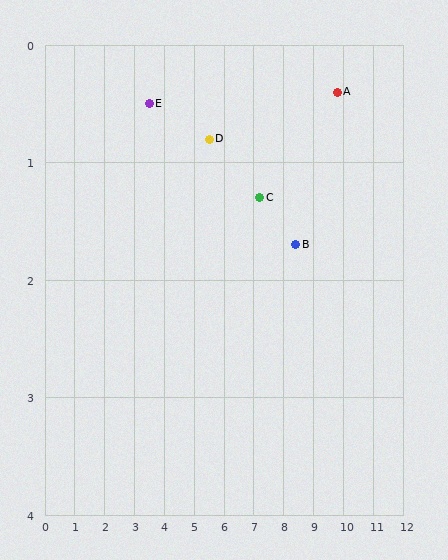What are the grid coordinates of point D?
Point D is at approximately (5.5, 0.8).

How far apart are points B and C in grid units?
Points B and C are about 1.3 grid units apart.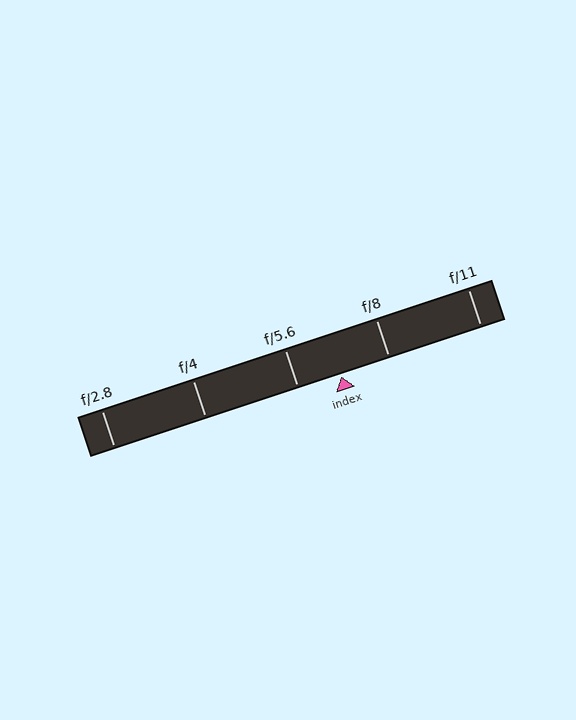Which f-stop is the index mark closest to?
The index mark is closest to f/5.6.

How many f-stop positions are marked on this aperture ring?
There are 5 f-stop positions marked.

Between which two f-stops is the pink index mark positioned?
The index mark is between f/5.6 and f/8.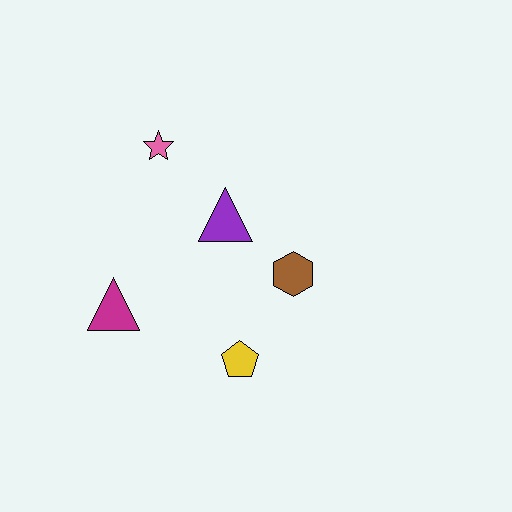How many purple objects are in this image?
There is 1 purple object.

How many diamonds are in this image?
There are no diamonds.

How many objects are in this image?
There are 5 objects.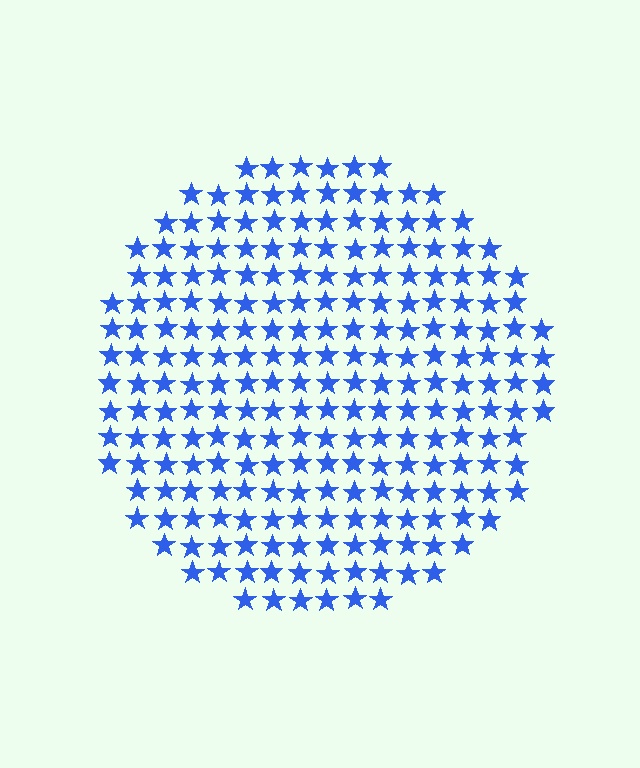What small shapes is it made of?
It is made of small stars.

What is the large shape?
The large shape is a circle.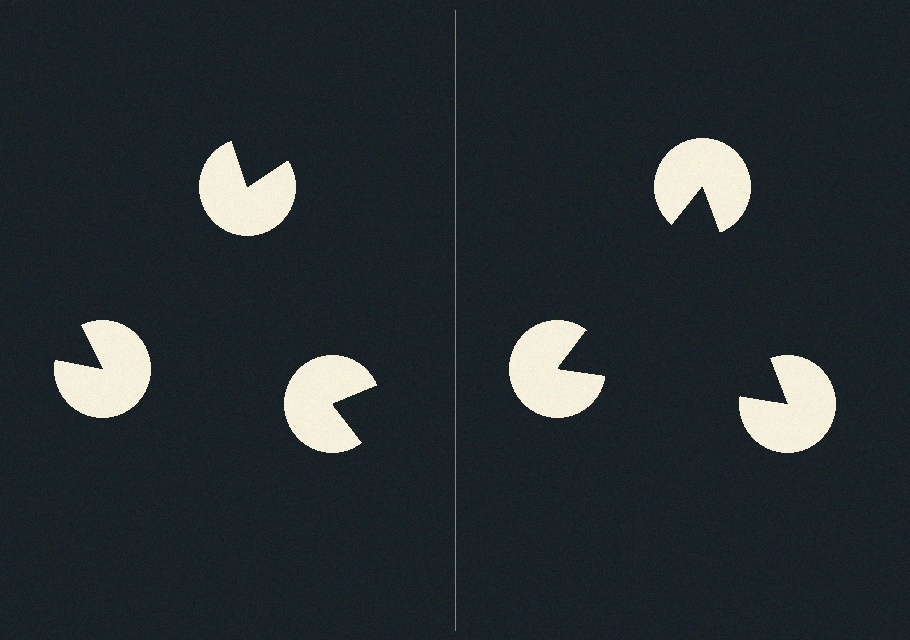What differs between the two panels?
The pac-man discs are positioned identically on both sides; only the wedge orientations differ. On the right they align to a triangle; on the left they are misaligned.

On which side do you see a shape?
An illusory triangle appears on the right side. On the left side the wedge cuts are rotated, so no coherent shape forms.